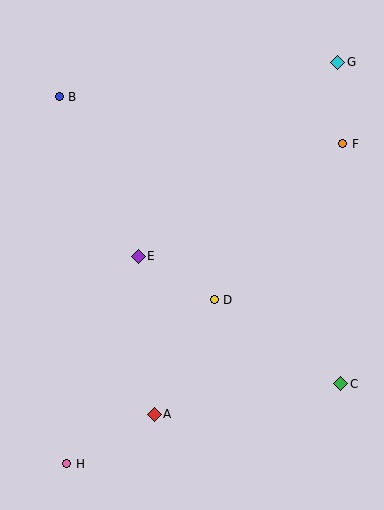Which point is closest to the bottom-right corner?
Point C is closest to the bottom-right corner.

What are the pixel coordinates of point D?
Point D is at (214, 300).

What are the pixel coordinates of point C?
Point C is at (341, 384).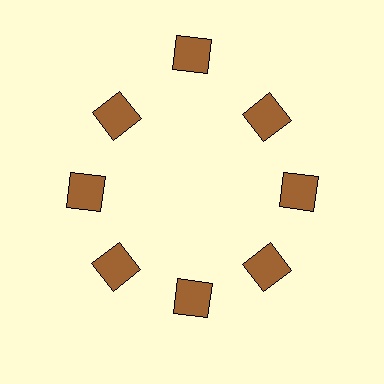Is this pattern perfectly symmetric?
No. The 8 brown diamonds are arranged in a ring, but one element near the 12 o'clock position is pushed outward from the center, breaking the 8-fold rotational symmetry.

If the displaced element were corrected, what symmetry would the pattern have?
It would have 8-fold rotational symmetry — the pattern would map onto itself every 45 degrees.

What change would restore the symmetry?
The symmetry would be restored by moving it inward, back onto the ring so that all 8 diamonds sit at equal angles and equal distance from the center.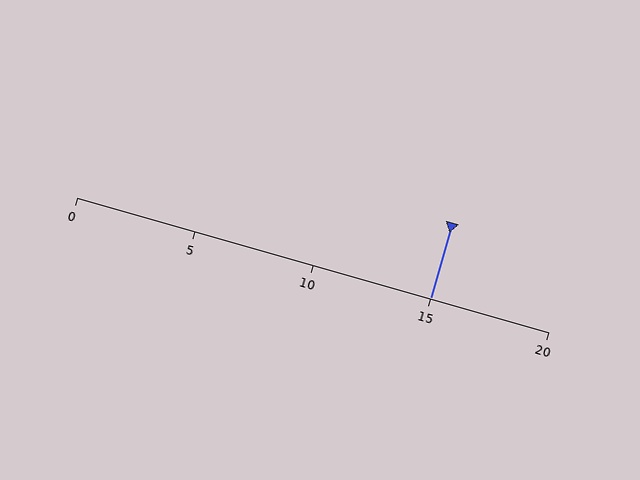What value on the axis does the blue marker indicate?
The marker indicates approximately 15.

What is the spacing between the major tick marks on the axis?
The major ticks are spaced 5 apart.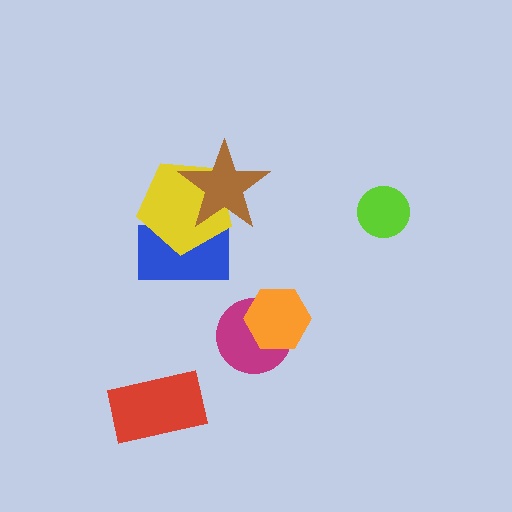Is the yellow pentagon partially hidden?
Yes, it is partially covered by another shape.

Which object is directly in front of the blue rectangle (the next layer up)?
The yellow pentagon is directly in front of the blue rectangle.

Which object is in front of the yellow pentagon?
The brown star is in front of the yellow pentagon.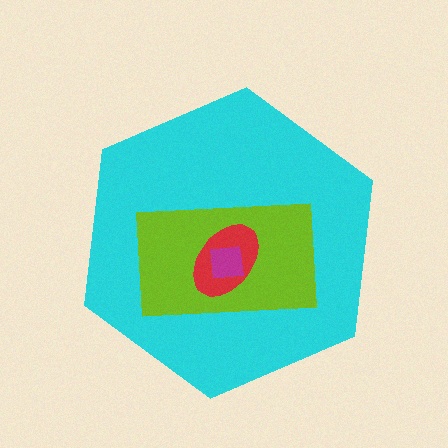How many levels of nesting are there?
4.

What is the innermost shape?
The magenta square.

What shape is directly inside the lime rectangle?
The red ellipse.